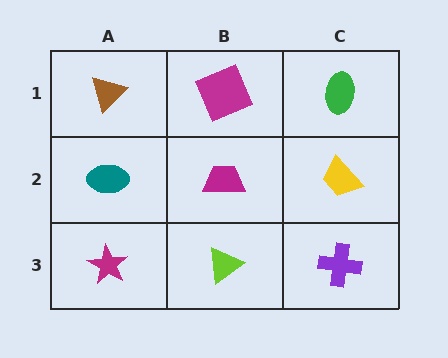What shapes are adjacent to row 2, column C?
A green ellipse (row 1, column C), a purple cross (row 3, column C), a magenta trapezoid (row 2, column B).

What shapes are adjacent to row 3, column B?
A magenta trapezoid (row 2, column B), a magenta star (row 3, column A), a purple cross (row 3, column C).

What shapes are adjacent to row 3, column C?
A yellow trapezoid (row 2, column C), a lime triangle (row 3, column B).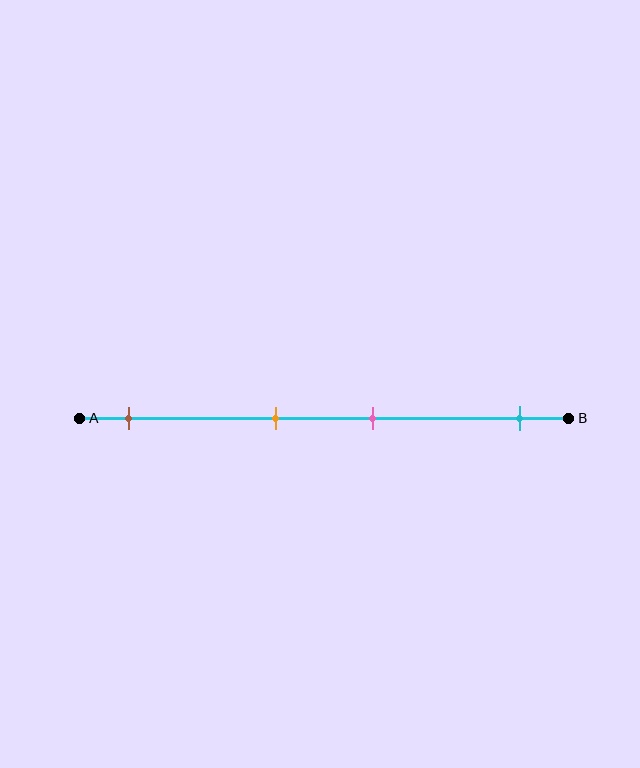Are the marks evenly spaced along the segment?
No, the marks are not evenly spaced.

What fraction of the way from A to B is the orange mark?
The orange mark is approximately 40% (0.4) of the way from A to B.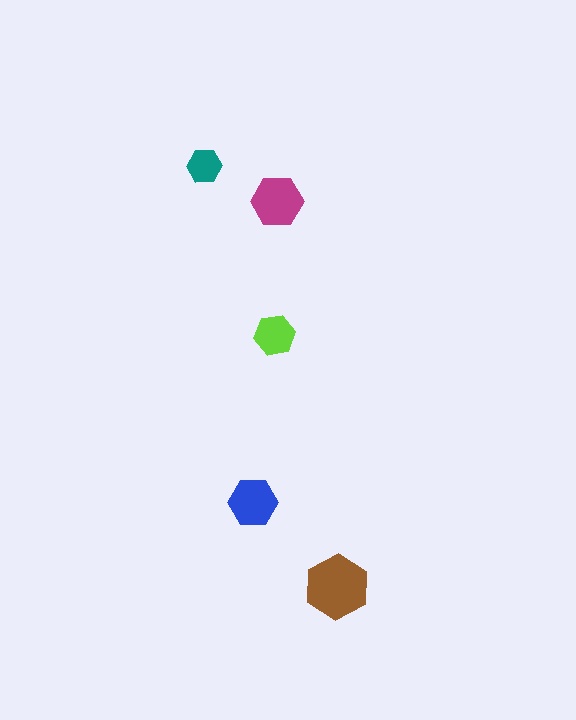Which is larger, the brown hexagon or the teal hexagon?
The brown one.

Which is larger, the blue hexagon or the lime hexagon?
The blue one.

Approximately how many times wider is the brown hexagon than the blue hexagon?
About 1.5 times wider.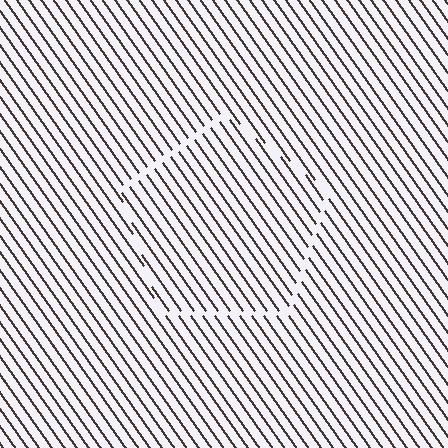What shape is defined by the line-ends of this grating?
An illusory pentagon. The interior of the shape contains the same grating, shifted by half a period — the contour is defined by the phase discontinuity where line-ends from the inner and outer gratings abut.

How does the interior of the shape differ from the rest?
The interior of the shape contains the same grating, shifted by half a period — the contour is defined by the phase discontinuity where line-ends from the inner and outer gratings abut.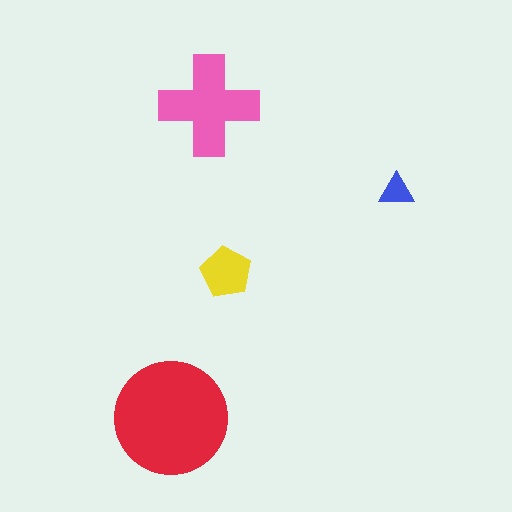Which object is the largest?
The red circle.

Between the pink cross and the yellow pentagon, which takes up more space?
The pink cross.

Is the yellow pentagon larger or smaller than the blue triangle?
Larger.